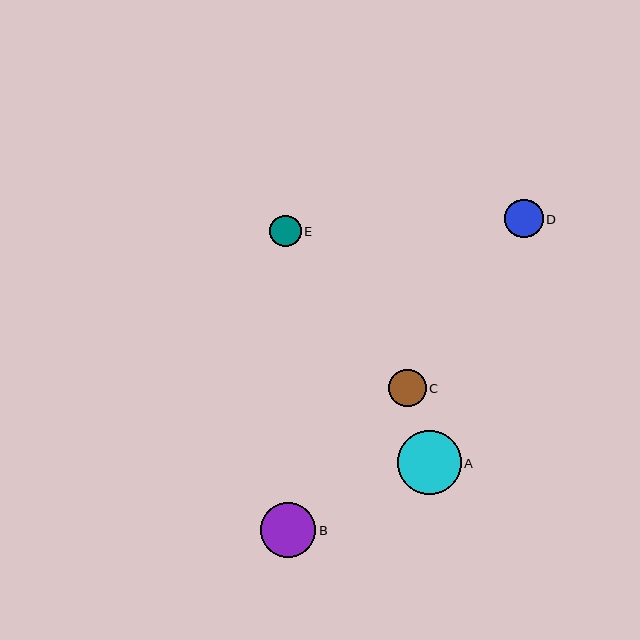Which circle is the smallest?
Circle E is the smallest with a size of approximately 31 pixels.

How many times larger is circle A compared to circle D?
Circle A is approximately 1.7 times the size of circle D.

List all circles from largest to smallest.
From largest to smallest: A, B, D, C, E.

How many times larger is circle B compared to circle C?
Circle B is approximately 1.5 times the size of circle C.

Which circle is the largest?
Circle A is the largest with a size of approximately 64 pixels.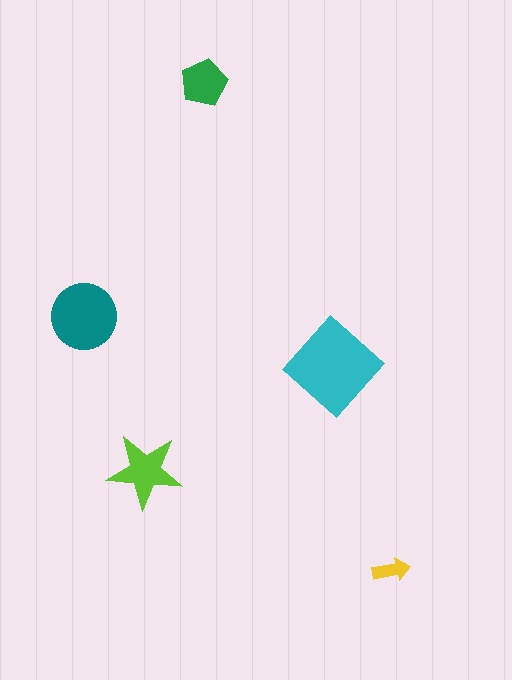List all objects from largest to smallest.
The cyan diamond, the teal circle, the lime star, the green pentagon, the yellow arrow.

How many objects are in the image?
There are 5 objects in the image.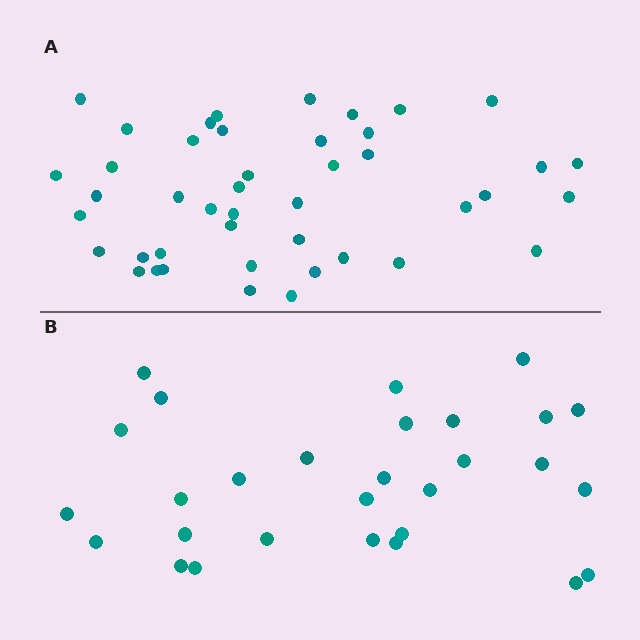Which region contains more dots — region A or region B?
Region A (the top region) has more dots.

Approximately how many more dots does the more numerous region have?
Region A has approximately 15 more dots than region B.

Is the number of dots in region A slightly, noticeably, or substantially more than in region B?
Region A has substantially more. The ratio is roughly 1.5 to 1.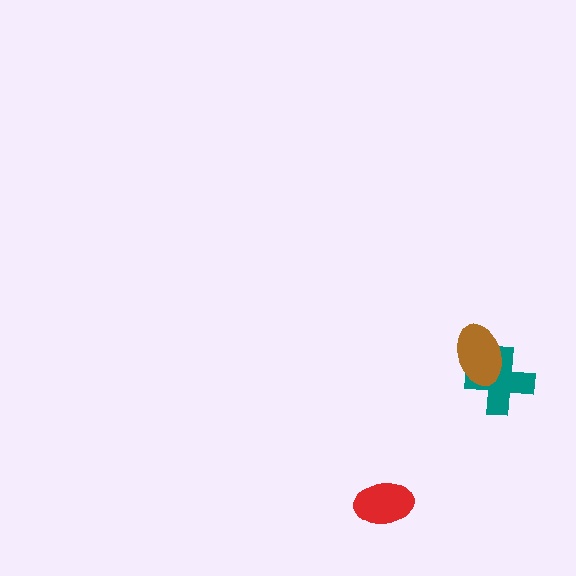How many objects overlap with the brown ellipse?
1 object overlaps with the brown ellipse.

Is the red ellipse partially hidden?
No, no other shape covers it.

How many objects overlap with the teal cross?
1 object overlaps with the teal cross.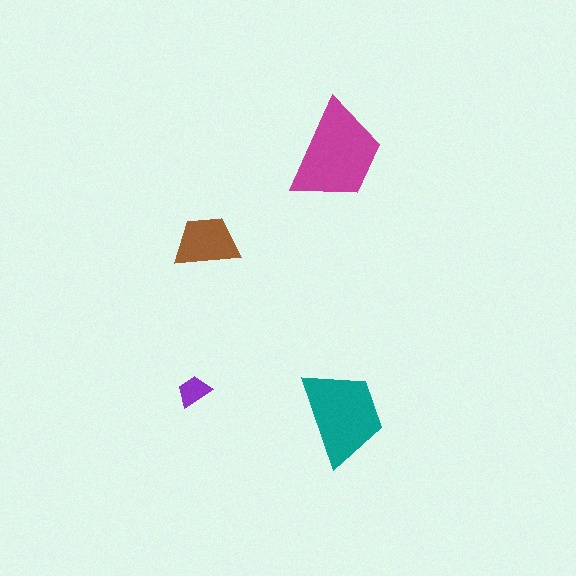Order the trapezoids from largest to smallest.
the magenta one, the teal one, the brown one, the purple one.